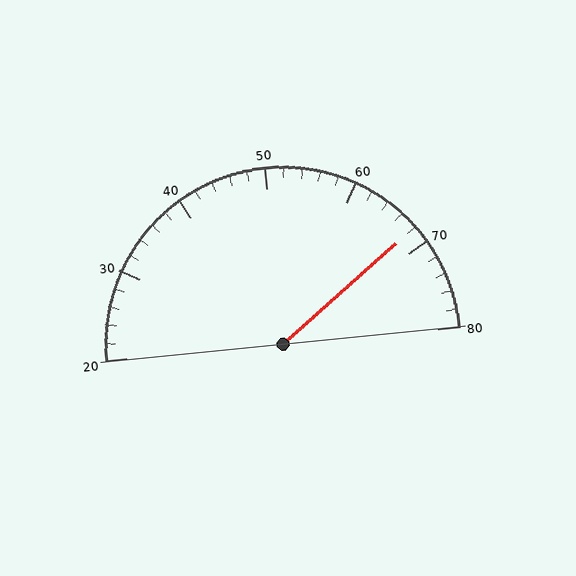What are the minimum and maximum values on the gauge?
The gauge ranges from 20 to 80.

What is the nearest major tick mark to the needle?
The nearest major tick mark is 70.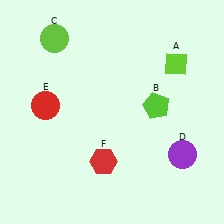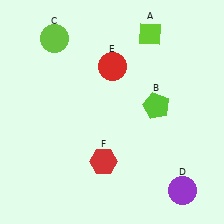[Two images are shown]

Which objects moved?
The objects that moved are: the lime diamond (A), the purple circle (D), the red circle (E).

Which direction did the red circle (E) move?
The red circle (E) moved right.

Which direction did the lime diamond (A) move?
The lime diamond (A) moved up.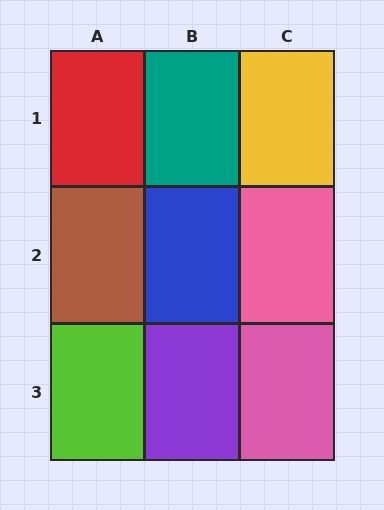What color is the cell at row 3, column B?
Purple.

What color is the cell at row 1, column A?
Red.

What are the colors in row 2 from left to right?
Brown, blue, pink.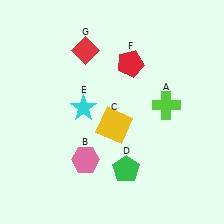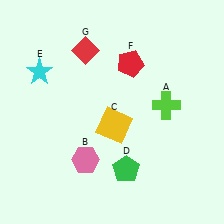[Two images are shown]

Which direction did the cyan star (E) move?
The cyan star (E) moved left.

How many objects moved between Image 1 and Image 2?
1 object moved between the two images.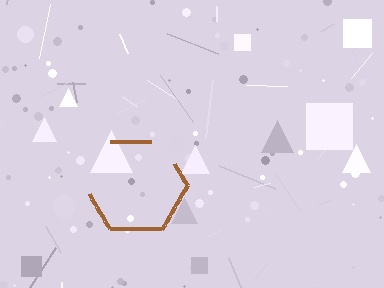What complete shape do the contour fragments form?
The contour fragments form a hexagon.